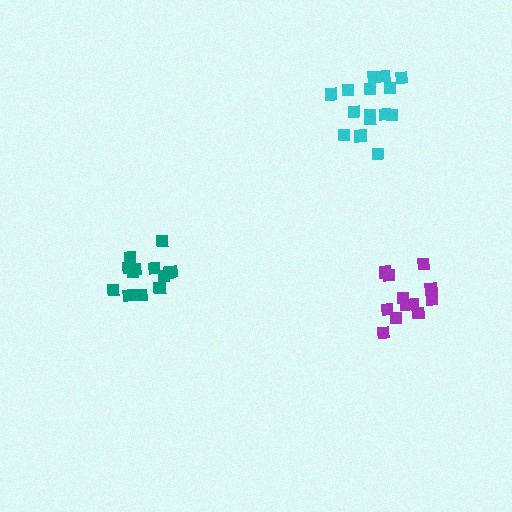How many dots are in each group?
Group 1: 15 dots, Group 2: 13 dots, Group 3: 12 dots (40 total).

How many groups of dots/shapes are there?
There are 3 groups.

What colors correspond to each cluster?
The clusters are colored: cyan, teal, purple.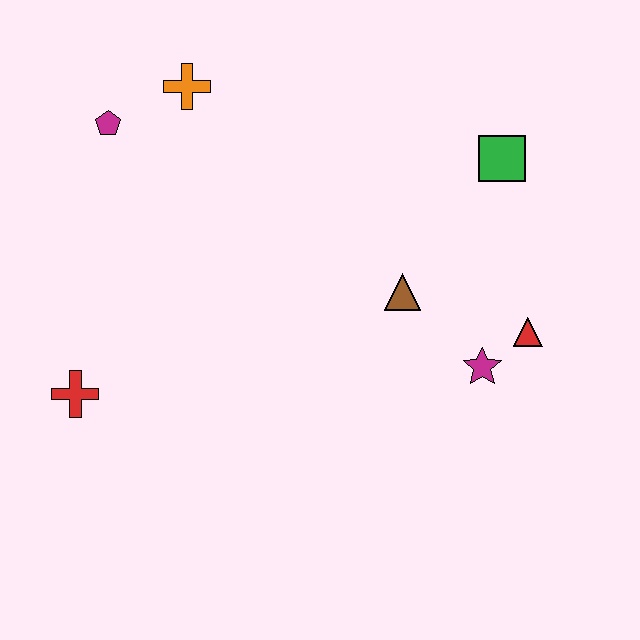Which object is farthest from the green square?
The red cross is farthest from the green square.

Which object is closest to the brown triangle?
The magenta star is closest to the brown triangle.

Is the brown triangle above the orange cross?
No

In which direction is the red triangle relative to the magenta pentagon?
The red triangle is to the right of the magenta pentagon.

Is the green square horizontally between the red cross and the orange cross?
No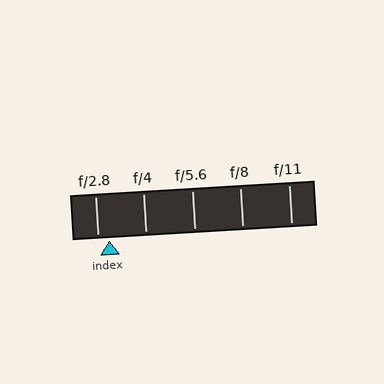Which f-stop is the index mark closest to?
The index mark is closest to f/2.8.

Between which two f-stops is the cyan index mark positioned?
The index mark is between f/2.8 and f/4.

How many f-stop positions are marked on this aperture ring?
There are 5 f-stop positions marked.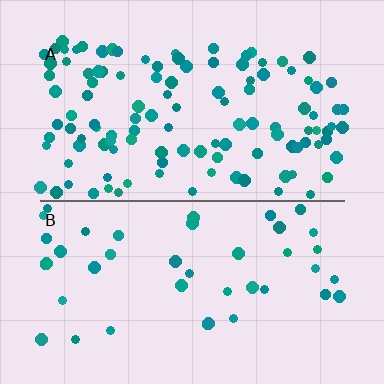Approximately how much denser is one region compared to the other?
Approximately 2.8× — region A over region B.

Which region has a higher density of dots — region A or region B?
A (the top).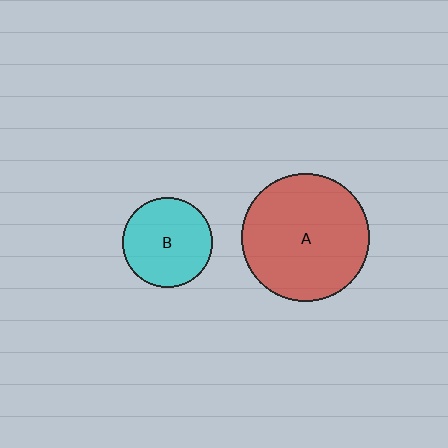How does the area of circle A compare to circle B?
Approximately 2.0 times.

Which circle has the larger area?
Circle A (red).